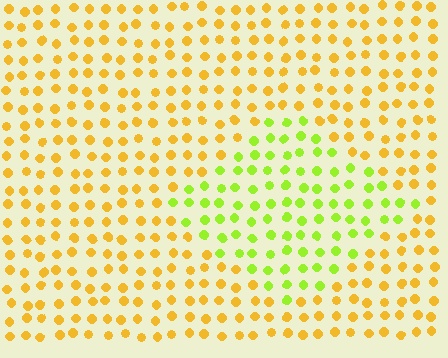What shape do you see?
I see a diamond.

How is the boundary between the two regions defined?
The boundary is defined purely by a slight shift in hue (about 45 degrees). Spacing, size, and orientation are identical on both sides.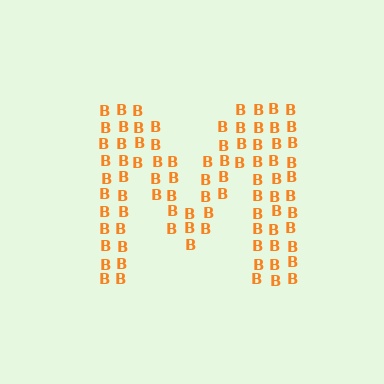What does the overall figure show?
The overall figure shows the letter M.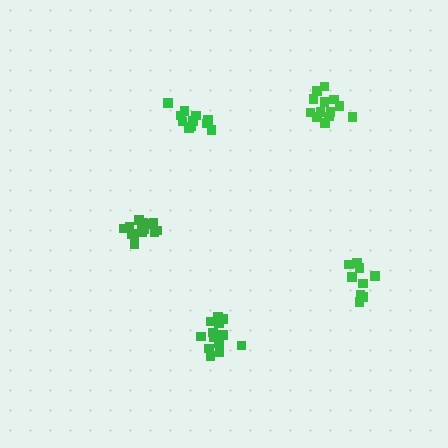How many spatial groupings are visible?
There are 5 spatial groupings.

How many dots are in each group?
Group 1: 13 dots, Group 2: 11 dots, Group 3: 14 dots, Group 4: 9 dots, Group 5: 14 dots (61 total).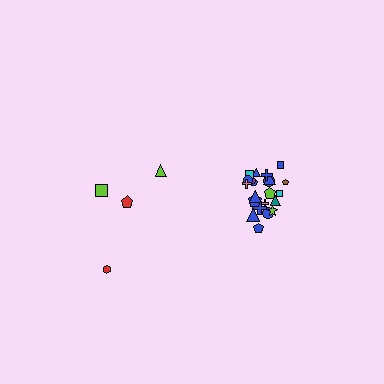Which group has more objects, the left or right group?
The right group.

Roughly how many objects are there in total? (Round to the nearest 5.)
Roughly 25 objects in total.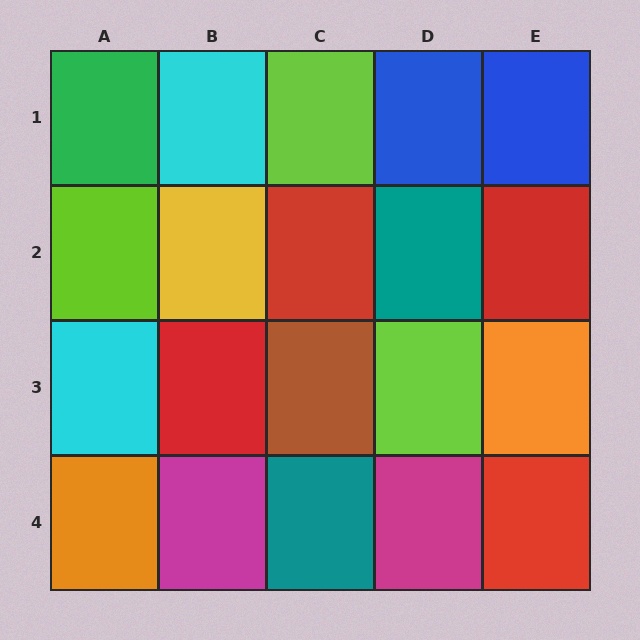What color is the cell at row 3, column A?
Cyan.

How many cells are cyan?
2 cells are cyan.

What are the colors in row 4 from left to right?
Orange, magenta, teal, magenta, red.